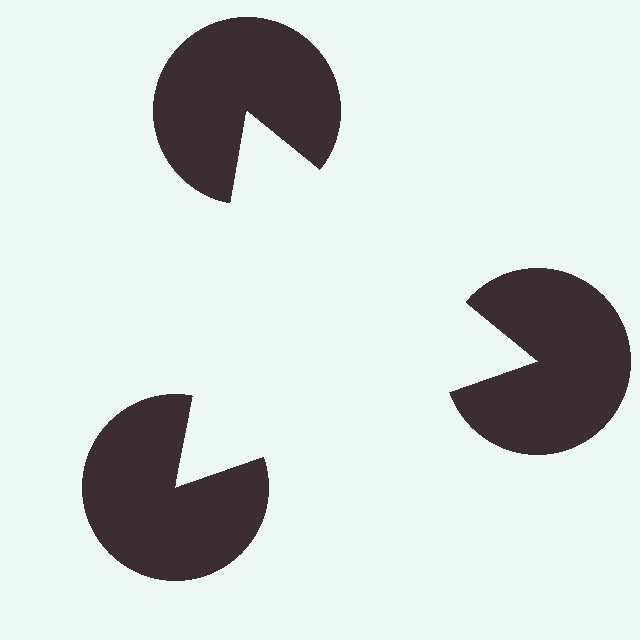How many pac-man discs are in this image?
There are 3 — one at each vertex of the illusory triangle.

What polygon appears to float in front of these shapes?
An illusory triangle — its edges are inferred from the aligned wedge cuts in the pac-man discs, not physically drawn.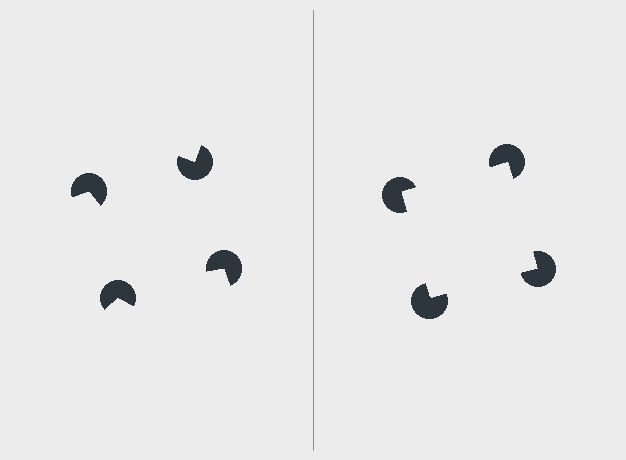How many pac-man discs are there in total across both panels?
8 — 4 on each side.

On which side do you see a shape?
An illusory square appears on the right side. On the left side the wedge cuts are rotated, so no coherent shape forms.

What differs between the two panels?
The pac-man discs are positioned identically on both sides; only the wedge orientations differ. On the right they align to a square; on the left they are misaligned.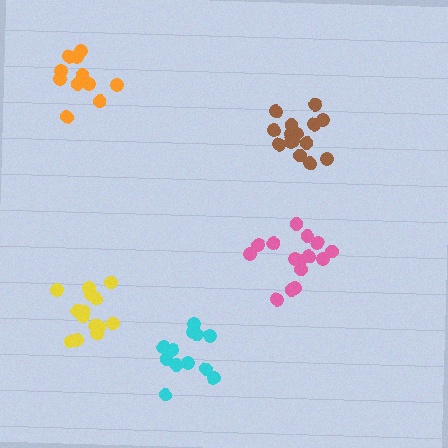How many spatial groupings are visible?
There are 5 spatial groupings.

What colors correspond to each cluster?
The clusters are colored: cyan, brown, pink, yellow, orange.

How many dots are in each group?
Group 1: 12 dots, Group 2: 15 dots, Group 3: 15 dots, Group 4: 14 dots, Group 5: 11 dots (67 total).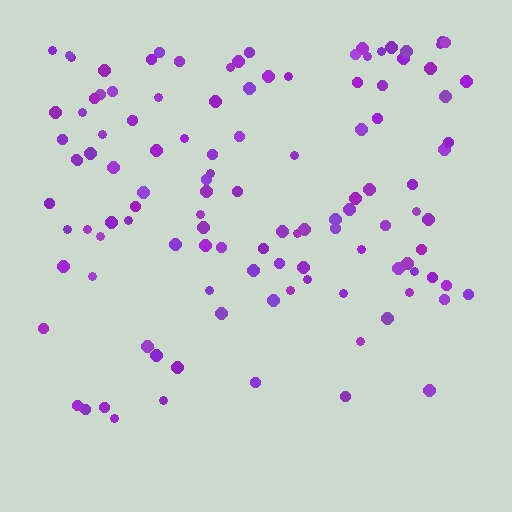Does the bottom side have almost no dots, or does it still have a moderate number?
Still a moderate number, just noticeably fewer than the top.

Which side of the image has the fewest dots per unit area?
The bottom.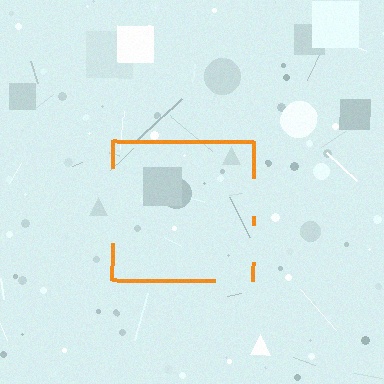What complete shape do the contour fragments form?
The contour fragments form a square.